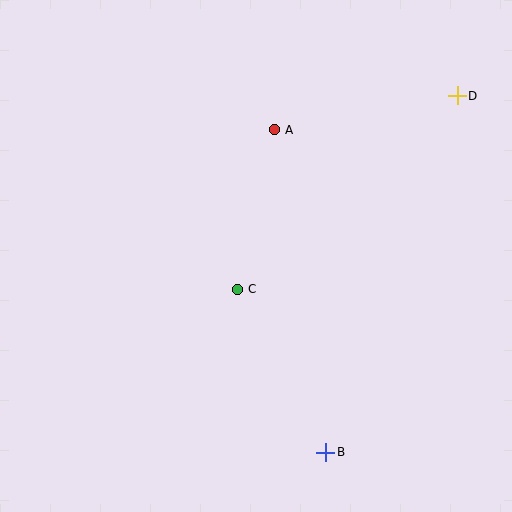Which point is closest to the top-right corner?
Point D is closest to the top-right corner.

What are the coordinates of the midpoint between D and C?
The midpoint between D and C is at (347, 193).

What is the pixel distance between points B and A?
The distance between B and A is 326 pixels.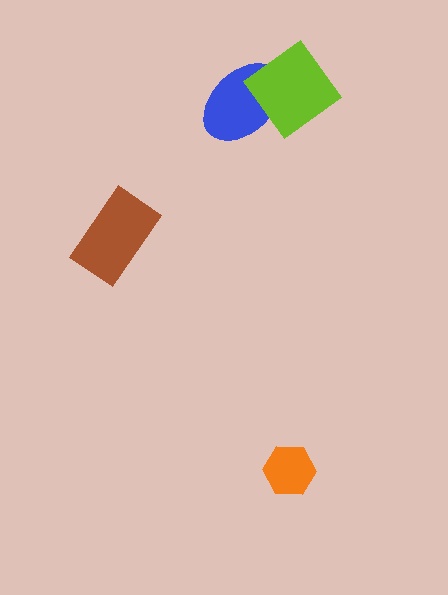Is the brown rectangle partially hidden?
No, no other shape covers it.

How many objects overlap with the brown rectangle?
0 objects overlap with the brown rectangle.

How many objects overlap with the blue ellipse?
1 object overlaps with the blue ellipse.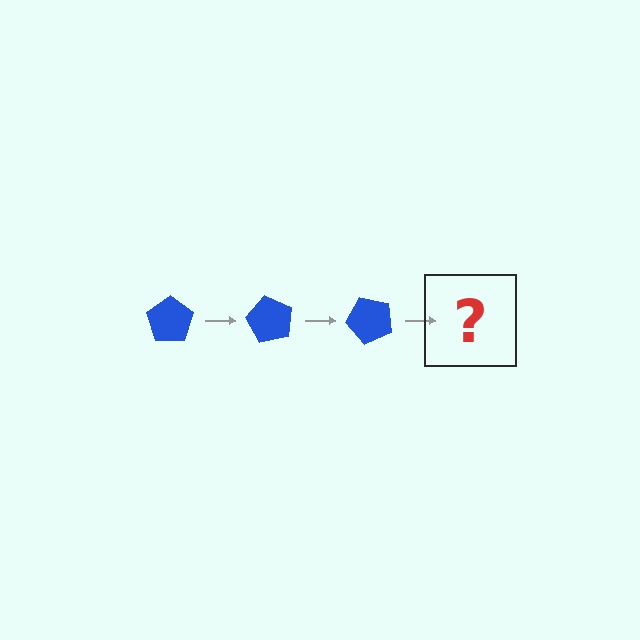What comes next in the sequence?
The next element should be a blue pentagon rotated 180 degrees.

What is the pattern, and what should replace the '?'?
The pattern is that the pentagon rotates 60 degrees each step. The '?' should be a blue pentagon rotated 180 degrees.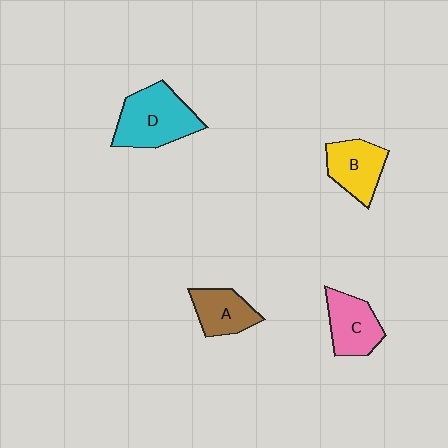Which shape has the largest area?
Shape D (cyan).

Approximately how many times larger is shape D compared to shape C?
Approximately 1.4 times.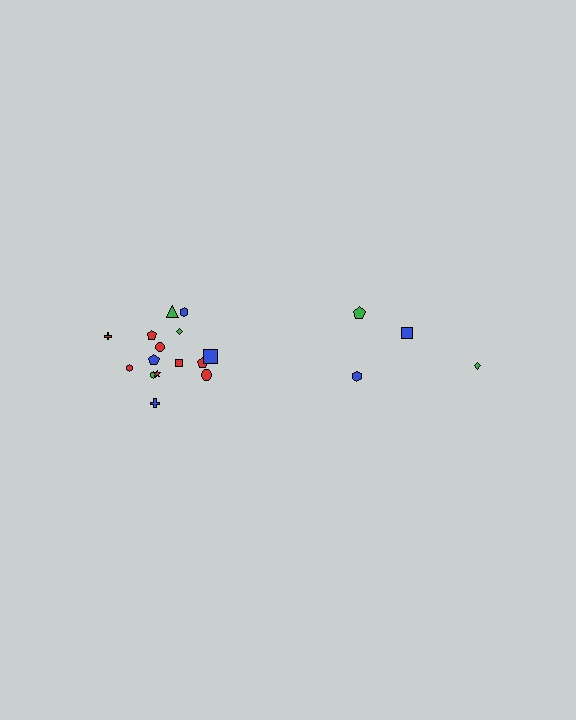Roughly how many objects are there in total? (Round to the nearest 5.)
Roughly 20 objects in total.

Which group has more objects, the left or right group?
The left group.